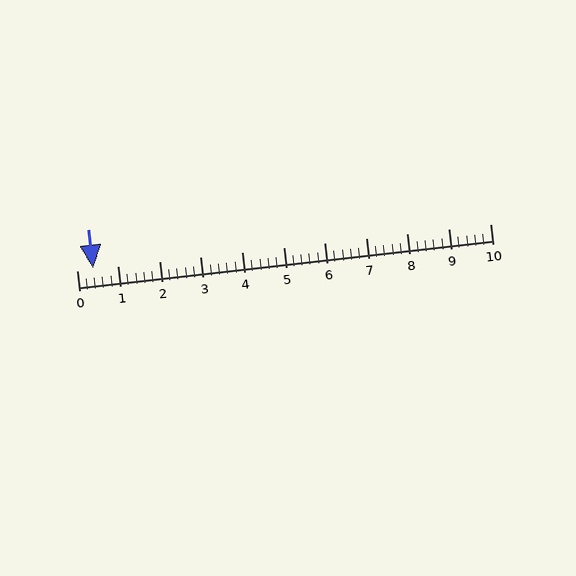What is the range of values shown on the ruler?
The ruler shows values from 0 to 10.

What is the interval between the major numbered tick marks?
The major tick marks are spaced 1 units apart.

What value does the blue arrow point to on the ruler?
The blue arrow points to approximately 0.4.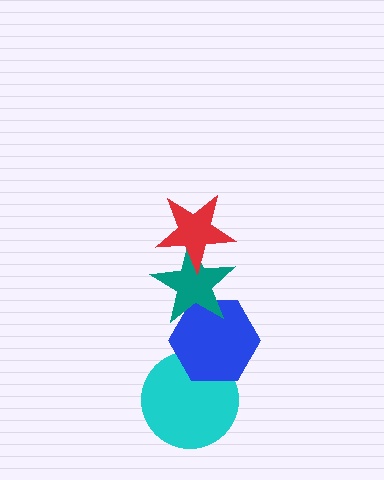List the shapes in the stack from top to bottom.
From top to bottom: the red star, the teal star, the blue hexagon, the cyan circle.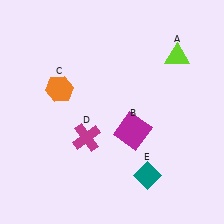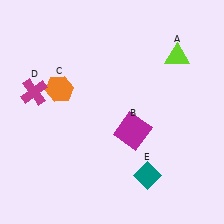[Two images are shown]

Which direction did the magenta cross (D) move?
The magenta cross (D) moved left.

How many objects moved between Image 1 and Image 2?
1 object moved between the two images.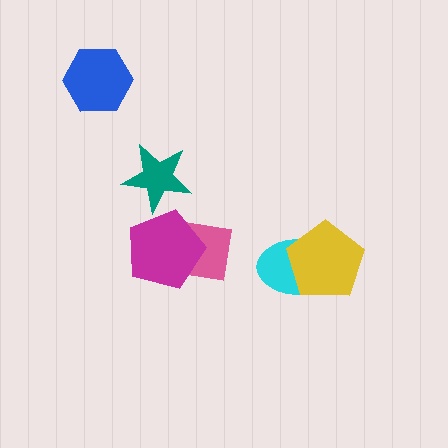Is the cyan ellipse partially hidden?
Yes, it is partially covered by another shape.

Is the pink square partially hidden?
Yes, it is partially covered by another shape.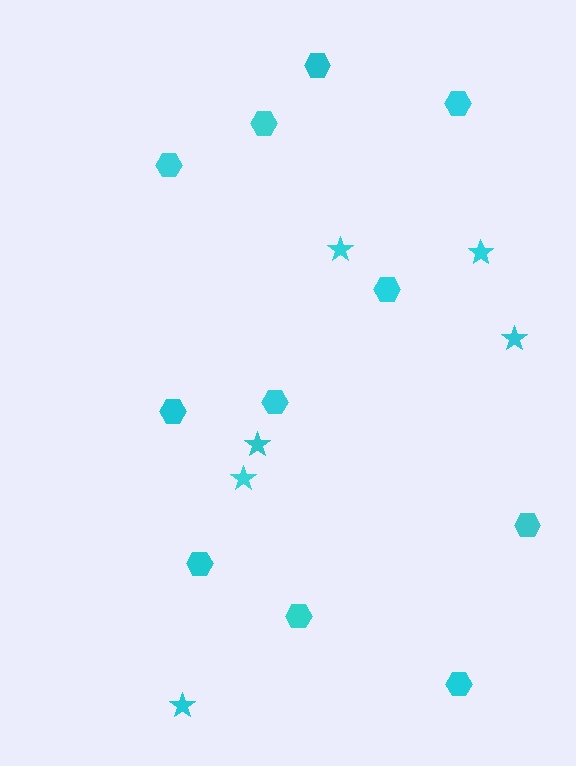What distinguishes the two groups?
There are 2 groups: one group of hexagons (11) and one group of stars (6).